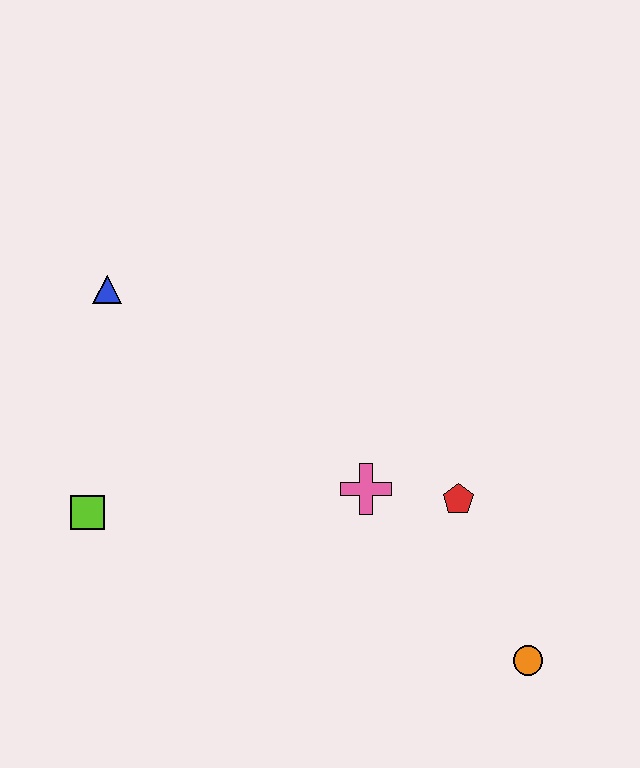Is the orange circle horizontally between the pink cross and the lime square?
No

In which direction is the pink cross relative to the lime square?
The pink cross is to the right of the lime square.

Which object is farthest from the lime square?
The orange circle is farthest from the lime square.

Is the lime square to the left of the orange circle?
Yes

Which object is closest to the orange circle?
The red pentagon is closest to the orange circle.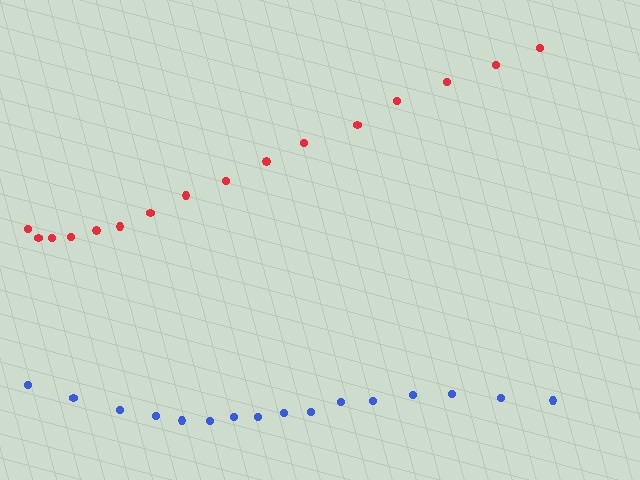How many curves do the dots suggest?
There are 2 distinct paths.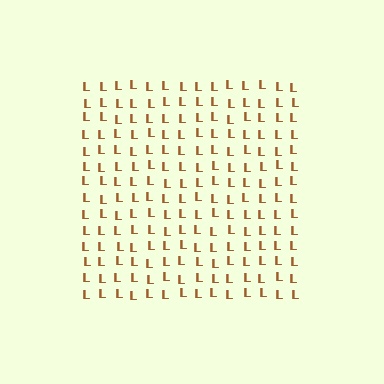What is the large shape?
The large shape is a square.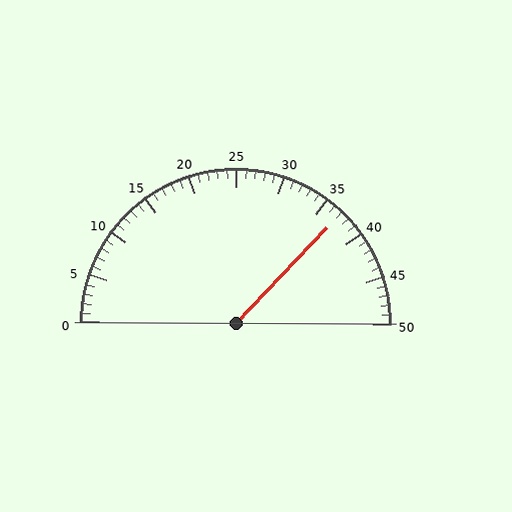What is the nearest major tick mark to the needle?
The nearest major tick mark is 35.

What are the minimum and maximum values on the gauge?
The gauge ranges from 0 to 50.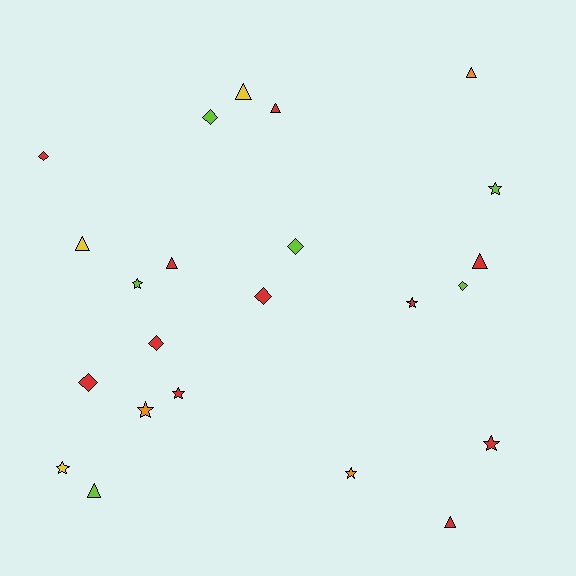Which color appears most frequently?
Red, with 11 objects.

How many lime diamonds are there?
There are 3 lime diamonds.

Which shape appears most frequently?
Star, with 8 objects.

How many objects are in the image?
There are 23 objects.